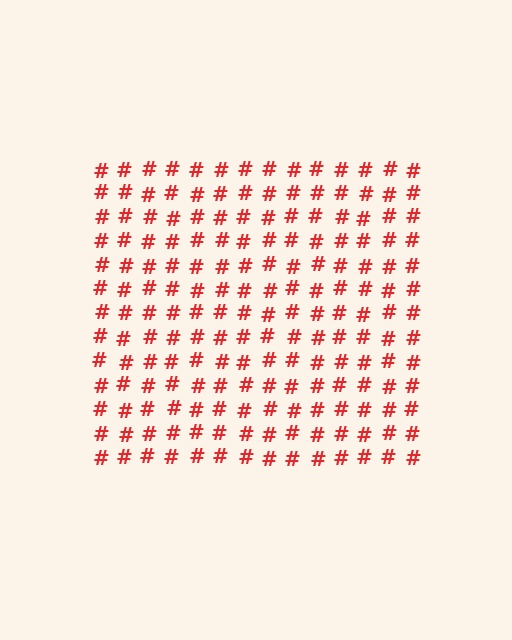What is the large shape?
The large shape is a square.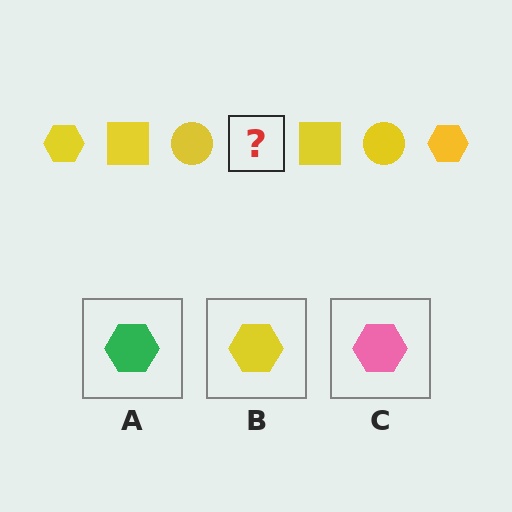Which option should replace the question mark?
Option B.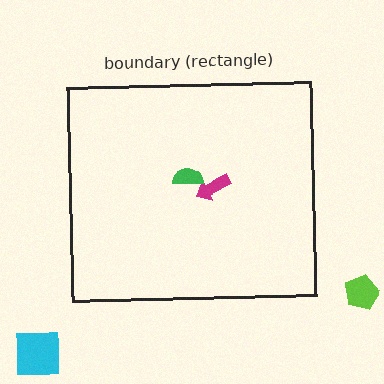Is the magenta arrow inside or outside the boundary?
Inside.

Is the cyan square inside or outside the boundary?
Outside.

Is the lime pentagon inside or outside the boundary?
Outside.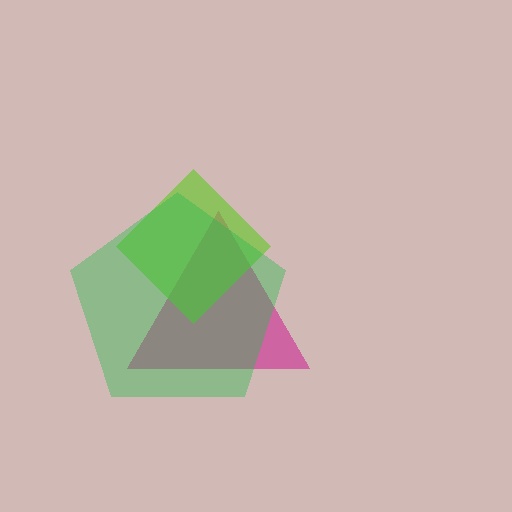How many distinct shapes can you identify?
There are 3 distinct shapes: a magenta triangle, a lime diamond, a green pentagon.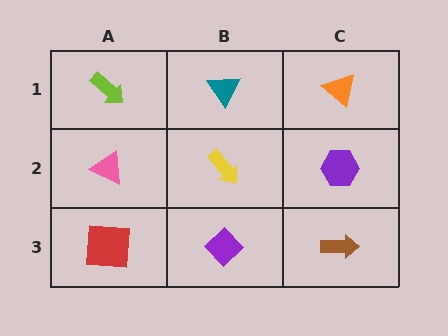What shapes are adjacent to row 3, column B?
A yellow arrow (row 2, column B), a red square (row 3, column A), a brown arrow (row 3, column C).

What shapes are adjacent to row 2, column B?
A teal triangle (row 1, column B), a purple diamond (row 3, column B), a pink triangle (row 2, column A), a purple hexagon (row 2, column C).